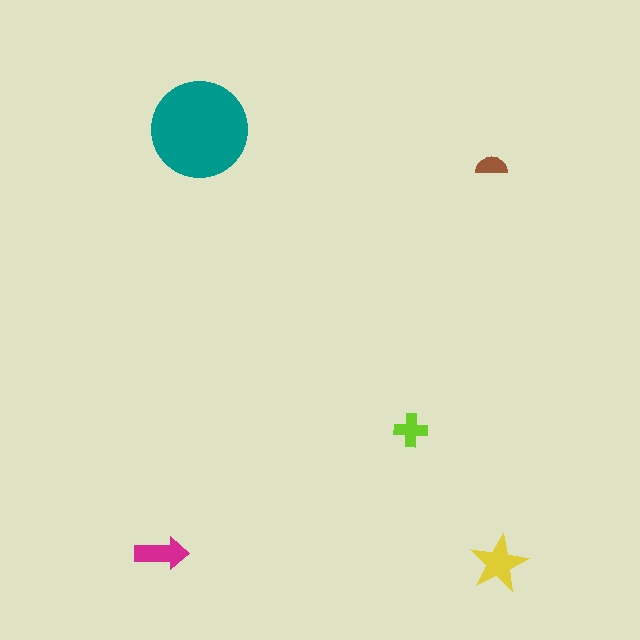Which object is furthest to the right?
The yellow star is rightmost.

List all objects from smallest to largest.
The brown semicircle, the lime cross, the magenta arrow, the yellow star, the teal circle.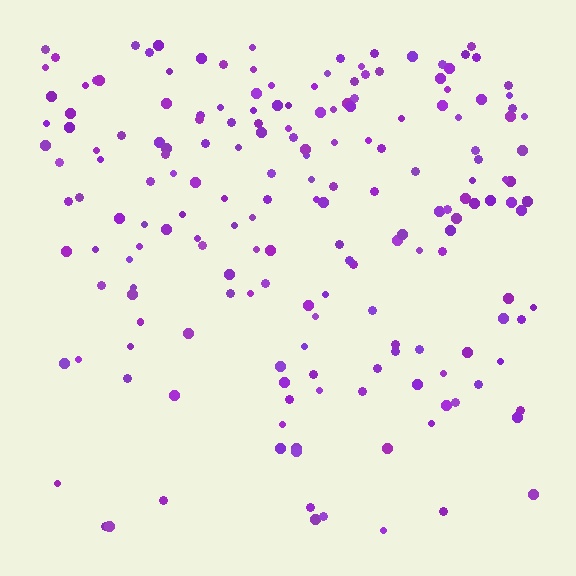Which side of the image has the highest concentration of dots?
The top.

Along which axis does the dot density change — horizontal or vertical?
Vertical.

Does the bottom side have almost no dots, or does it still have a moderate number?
Still a moderate number, just noticeably fewer than the top.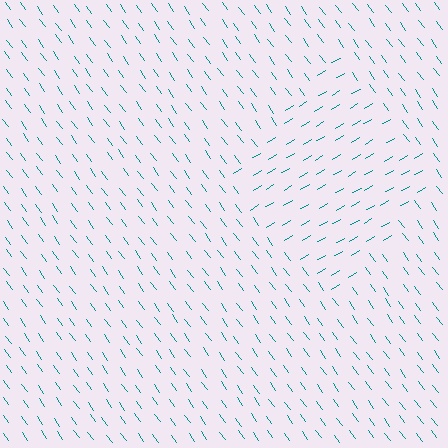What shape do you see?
I see a diamond.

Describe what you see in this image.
The image is filled with small teal line segments. A diamond region in the image has lines oriented differently from the surrounding lines, creating a visible texture boundary.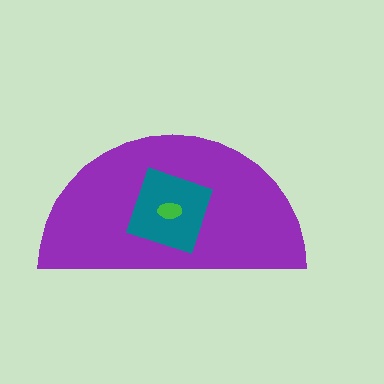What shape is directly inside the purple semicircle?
The teal diamond.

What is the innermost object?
The green ellipse.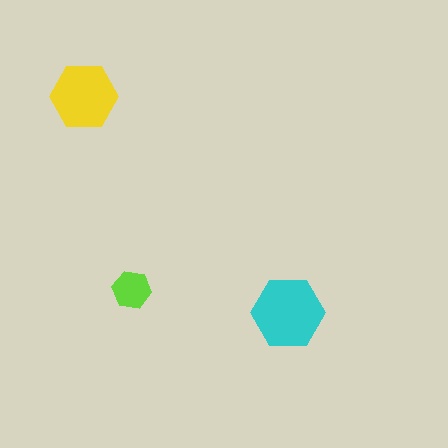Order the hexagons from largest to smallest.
the cyan one, the yellow one, the lime one.